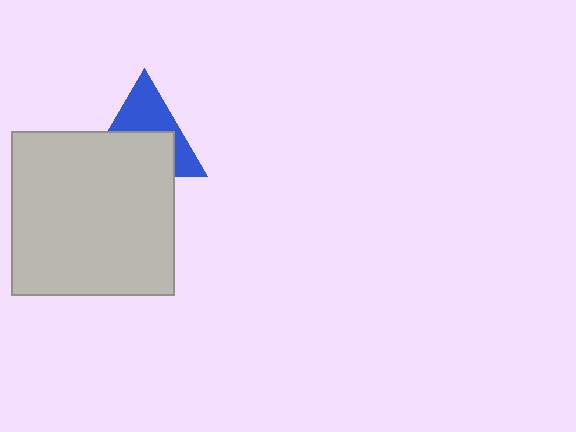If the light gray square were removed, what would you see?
You would see the complete blue triangle.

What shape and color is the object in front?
The object in front is a light gray square.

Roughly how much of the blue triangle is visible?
About half of it is visible (roughly 47%).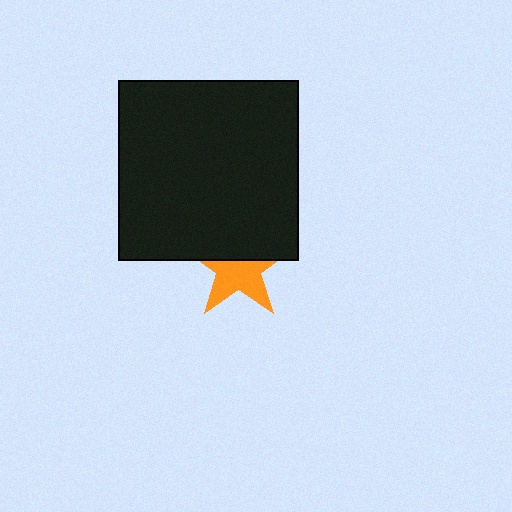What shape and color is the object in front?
The object in front is a black square.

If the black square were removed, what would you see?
You would see the complete orange star.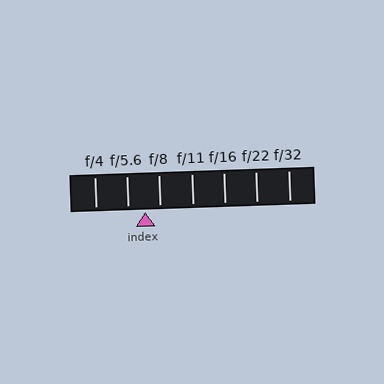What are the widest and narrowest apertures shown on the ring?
The widest aperture shown is f/4 and the narrowest is f/32.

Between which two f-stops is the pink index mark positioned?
The index mark is between f/5.6 and f/8.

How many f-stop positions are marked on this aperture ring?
There are 7 f-stop positions marked.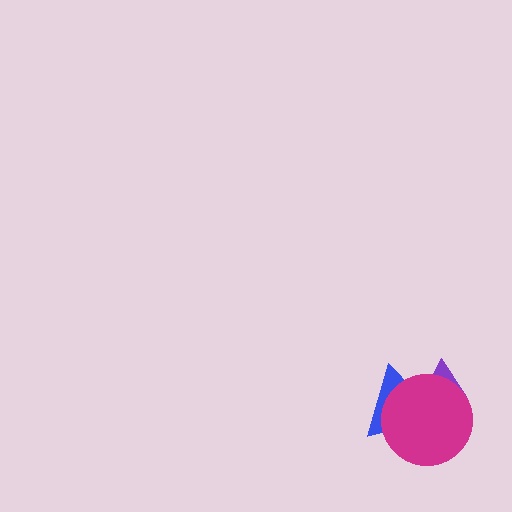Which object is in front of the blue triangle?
The magenta circle is in front of the blue triangle.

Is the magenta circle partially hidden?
No, no other shape covers it.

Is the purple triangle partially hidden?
Yes, it is partially covered by another shape.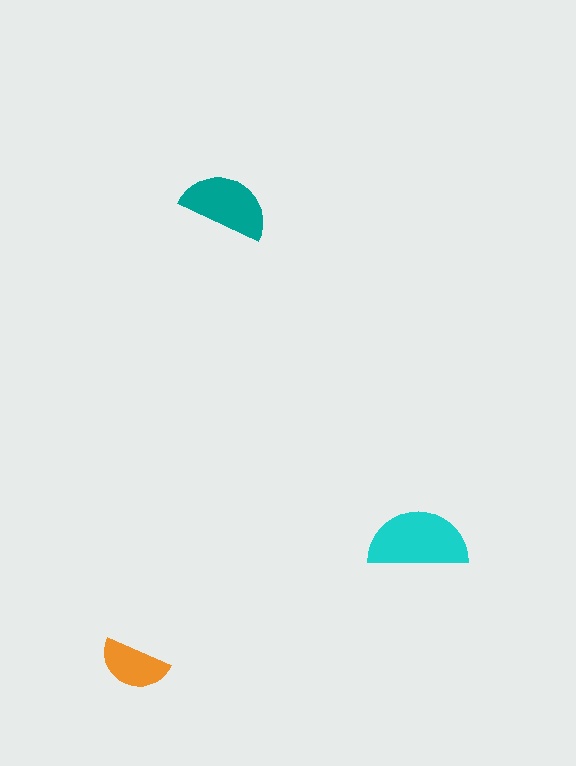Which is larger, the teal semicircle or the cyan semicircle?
The cyan one.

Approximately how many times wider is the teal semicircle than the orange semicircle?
About 1.5 times wider.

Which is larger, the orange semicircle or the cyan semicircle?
The cyan one.